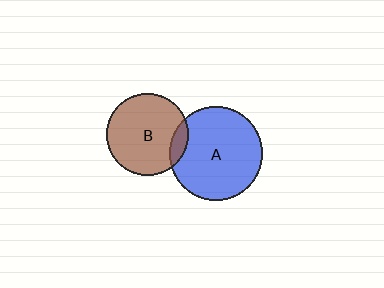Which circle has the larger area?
Circle A (blue).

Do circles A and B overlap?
Yes.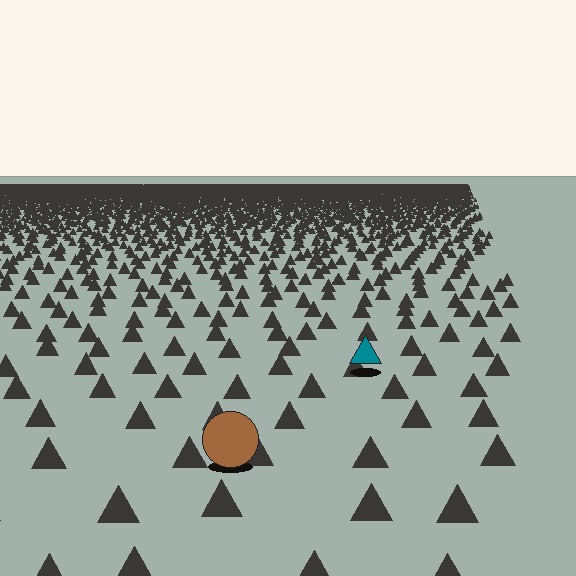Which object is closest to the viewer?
The brown circle is closest. The texture marks near it are larger and more spread out.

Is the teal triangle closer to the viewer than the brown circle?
No. The brown circle is closer — you can tell from the texture gradient: the ground texture is coarser near it.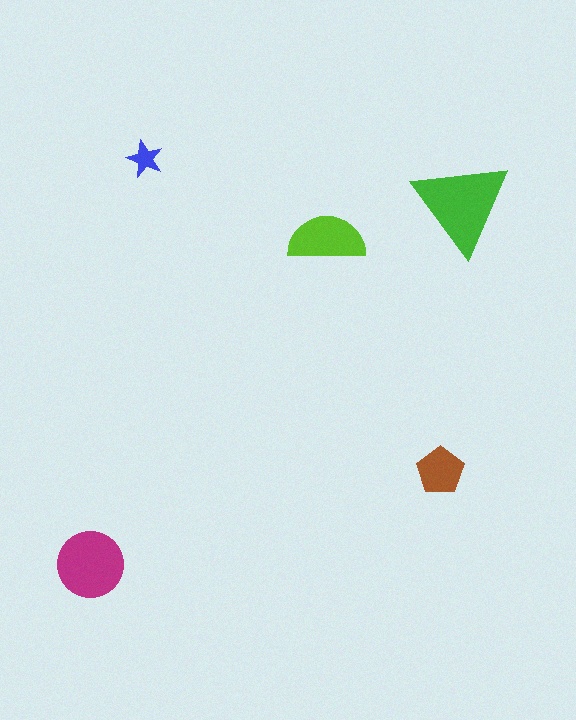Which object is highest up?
The blue star is topmost.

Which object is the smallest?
The blue star.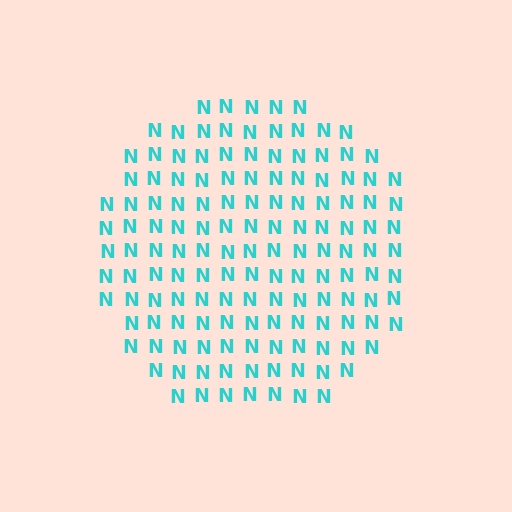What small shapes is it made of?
It is made of small letter N's.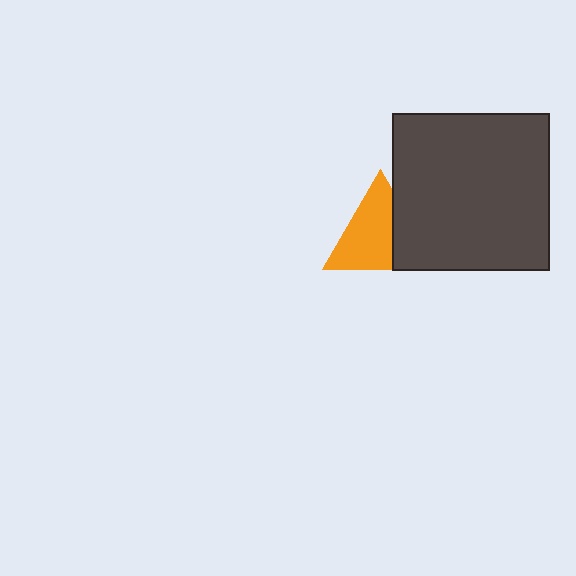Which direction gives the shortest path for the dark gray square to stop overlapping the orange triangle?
Moving right gives the shortest separation.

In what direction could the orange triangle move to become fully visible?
The orange triangle could move left. That would shift it out from behind the dark gray square entirely.